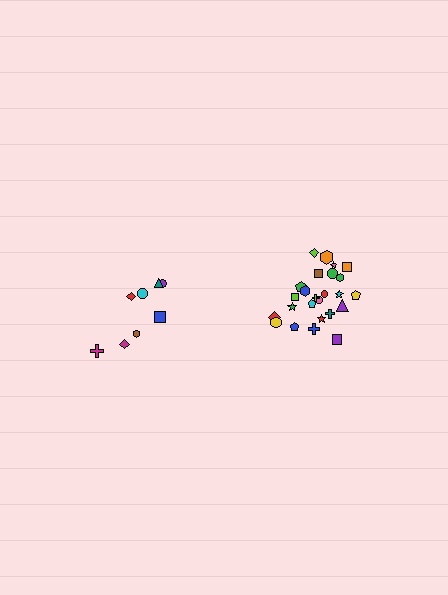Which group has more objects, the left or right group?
The right group.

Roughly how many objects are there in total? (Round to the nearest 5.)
Roughly 35 objects in total.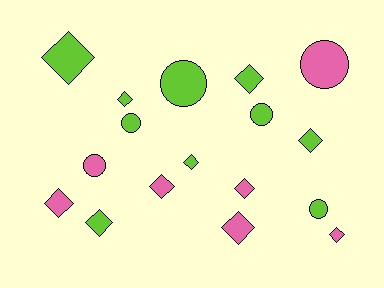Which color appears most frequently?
Lime, with 10 objects.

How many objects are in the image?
There are 17 objects.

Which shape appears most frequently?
Diamond, with 11 objects.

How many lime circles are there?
There are 4 lime circles.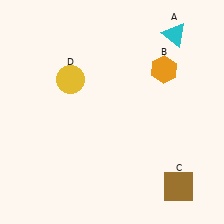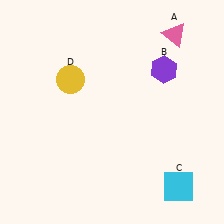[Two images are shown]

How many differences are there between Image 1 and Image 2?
There are 3 differences between the two images.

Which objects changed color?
A changed from cyan to pink. B changed from orange to purple. C changed from brown to cyan.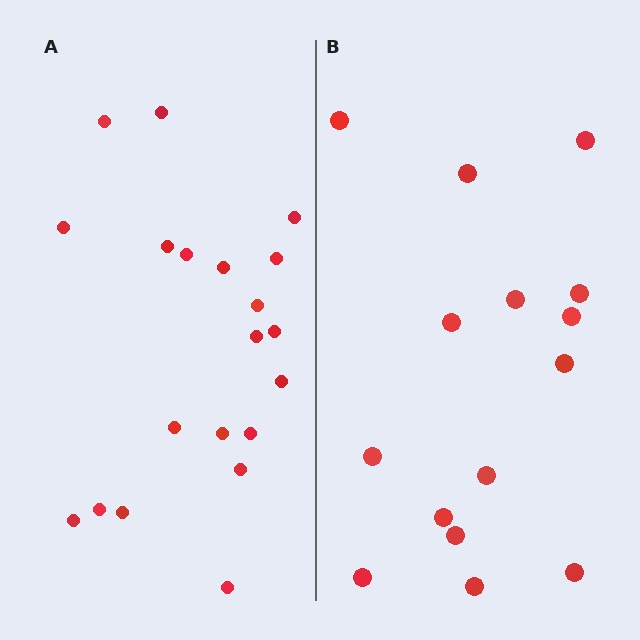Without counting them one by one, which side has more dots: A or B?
Region A (the left region) has more dots.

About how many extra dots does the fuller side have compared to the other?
Region A has about 5 more dots than region B.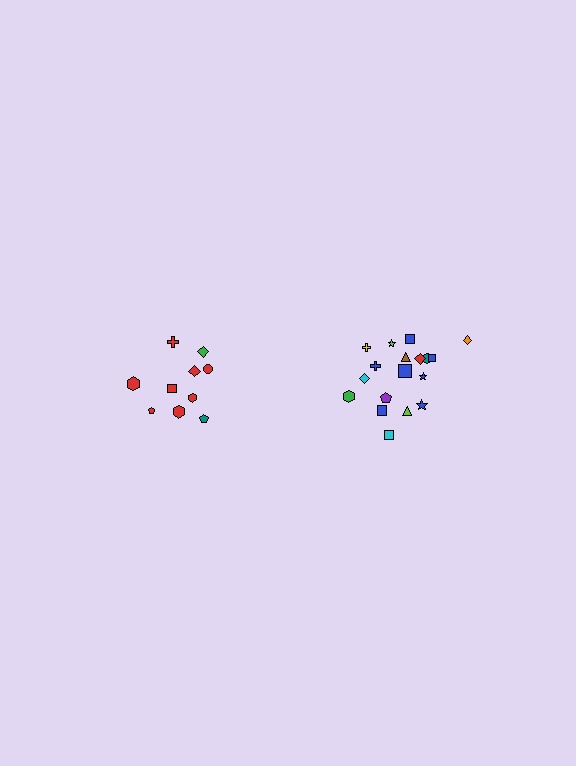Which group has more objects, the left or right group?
The right group.